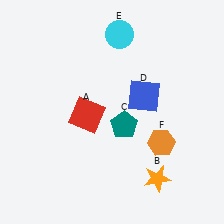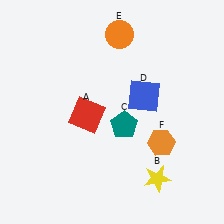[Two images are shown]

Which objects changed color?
B changed from orange to yellow. E changed from cyan to orange.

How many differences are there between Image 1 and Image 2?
There are 2 differences between the two images.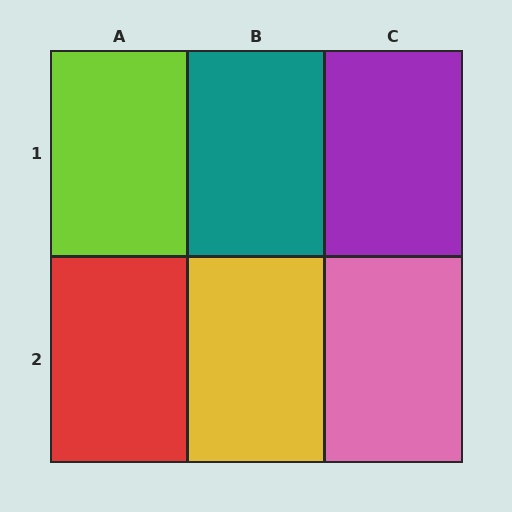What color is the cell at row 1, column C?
Purple.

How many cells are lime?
1 cell is lime.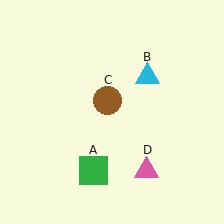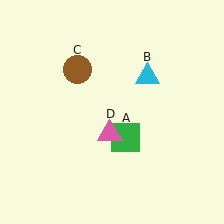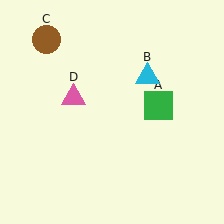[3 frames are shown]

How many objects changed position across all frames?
3 objects changed position: green square (object A), brown circle (object C), pink triangle (object D).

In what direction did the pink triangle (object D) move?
The pink triangle (object D) moved up and to the left.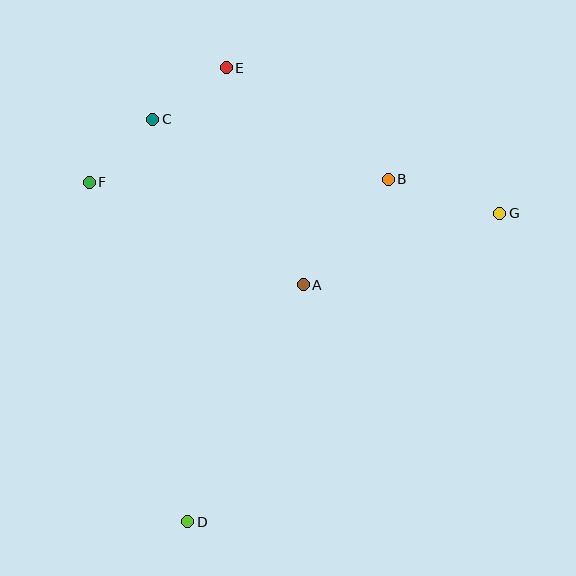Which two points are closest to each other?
Points C and E are closest to each other.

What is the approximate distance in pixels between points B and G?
The distance between B and G is approximately 116 pixels.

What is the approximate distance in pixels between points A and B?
The distance between A and B is approximately 135 pixels.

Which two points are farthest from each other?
Points D and E are farthest from each other.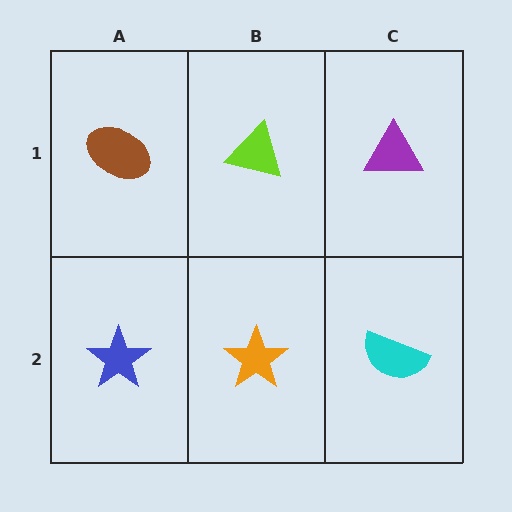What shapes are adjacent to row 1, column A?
A blue star (row 2, column A), a lime triangle (row 1, column B).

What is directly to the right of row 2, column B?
A cyan semicircle.